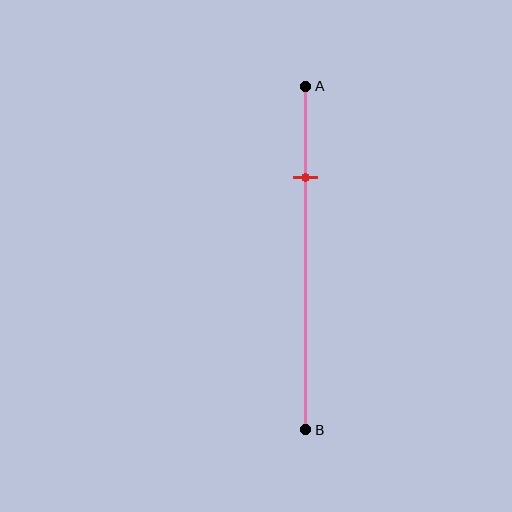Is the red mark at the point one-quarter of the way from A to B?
Yes, the mark is approximately at the one-quarter point.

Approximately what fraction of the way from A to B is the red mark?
The red mark is approximately 25% of the way from A to B.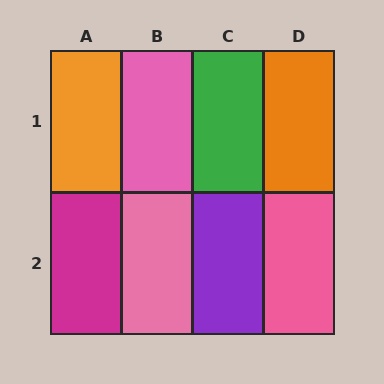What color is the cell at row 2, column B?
Pink.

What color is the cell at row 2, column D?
Pink.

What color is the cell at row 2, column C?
Purple.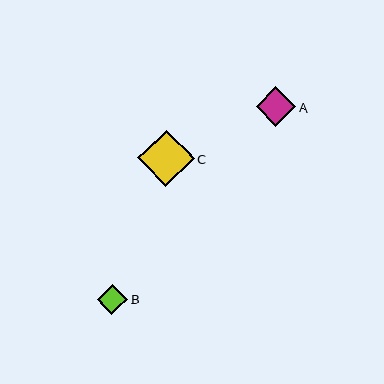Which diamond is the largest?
Diamond C is the largest with a size of approximately 56 pixels.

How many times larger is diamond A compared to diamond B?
Diamond A is approximately 1.3 times the size of diamond B.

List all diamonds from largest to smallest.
From largest to smallest: C, A, B.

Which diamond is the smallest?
Diamond B is the smallest with a size of approximately 30 pixels.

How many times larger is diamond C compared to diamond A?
Diamond C is approximately 1.4 times the size of diamond A.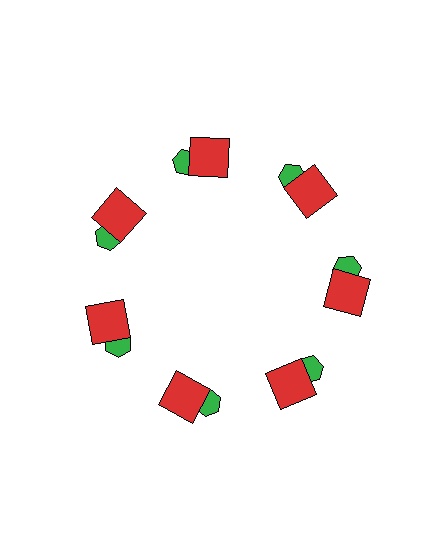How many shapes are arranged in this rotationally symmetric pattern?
There are 14 shapes, arranged in 7 groups of 2.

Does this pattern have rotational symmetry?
Yes, this pattern has 7-fold rotational symmetry. It looks the same after rotating 51 degrees around the center.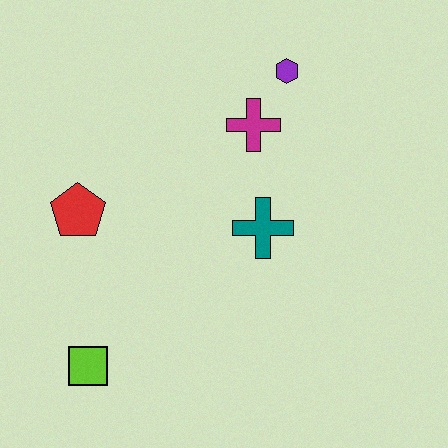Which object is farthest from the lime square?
The purple hexagon is farthest from the lime square.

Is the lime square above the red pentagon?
No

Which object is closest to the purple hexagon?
The magenta cross is closest to the purple hexagon.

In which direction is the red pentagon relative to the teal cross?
The red pentagon is to the left of the teal cross.